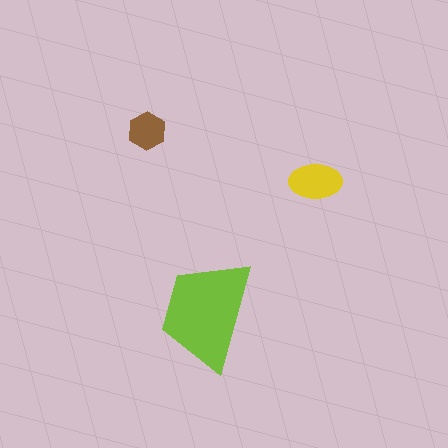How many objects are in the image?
There are 3 objects in the image.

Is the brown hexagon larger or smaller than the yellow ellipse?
Smaller.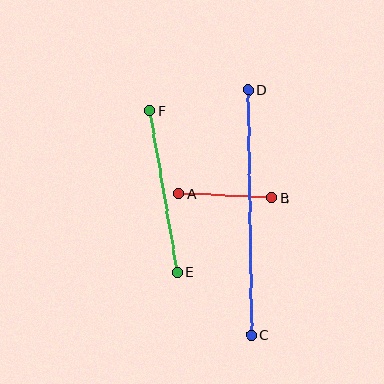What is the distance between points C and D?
The distance is approximately 245 pixels.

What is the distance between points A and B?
The distance is approximately 93 pixels.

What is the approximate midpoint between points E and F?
The midpoint is at approximately (164, 191) pixels.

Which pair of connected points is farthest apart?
Points C and D are farthest apart.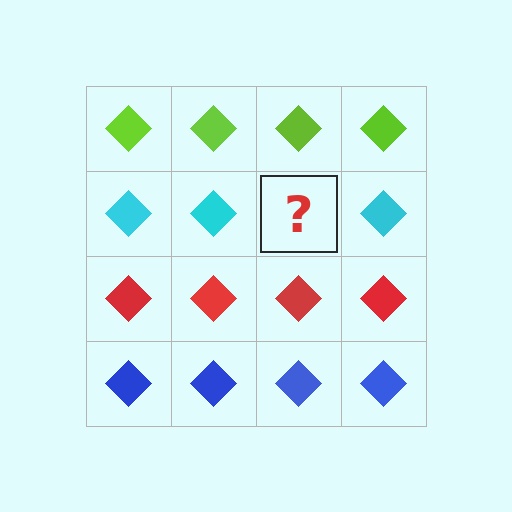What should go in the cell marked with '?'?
The missing cell should contain a cyan diamond.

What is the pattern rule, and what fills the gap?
The rule is that each row has a consistent color. The gap should be filled with a cyan diamond.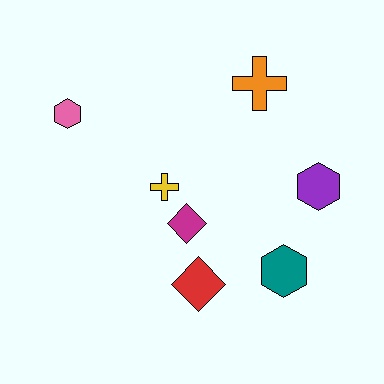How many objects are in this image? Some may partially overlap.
There are 7 objects.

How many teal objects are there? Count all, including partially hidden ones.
There is 1 teal object.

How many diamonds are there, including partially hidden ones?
There are 2 diamonds.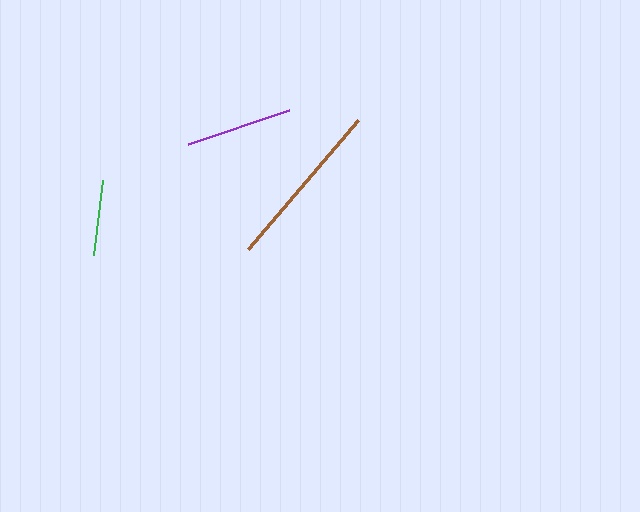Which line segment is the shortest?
The green line is the shortest at approximately 75 pixels.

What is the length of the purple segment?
The purple segment is approximately 107 pixels long.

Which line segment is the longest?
The brown line is the longest at approximately 170 pixels.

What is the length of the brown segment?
The brown segment is approximately 170 pixels long.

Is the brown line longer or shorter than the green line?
The brown line is longer than the green line.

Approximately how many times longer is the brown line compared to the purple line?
The brown line is approximately 1.6 times the length of the purple line.